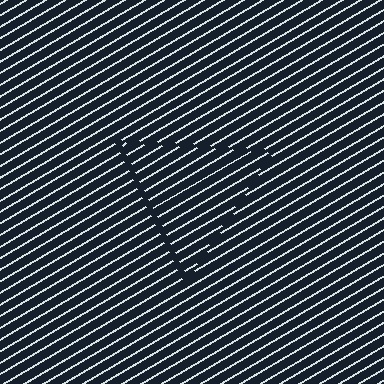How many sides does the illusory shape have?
3 sides — the line-ends trace a triangle.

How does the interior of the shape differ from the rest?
The interior of the shape contains the same grating, shifted by half a period — the contour is defined by the phase discontinuity where line-ends from the inner and outer gratings abut.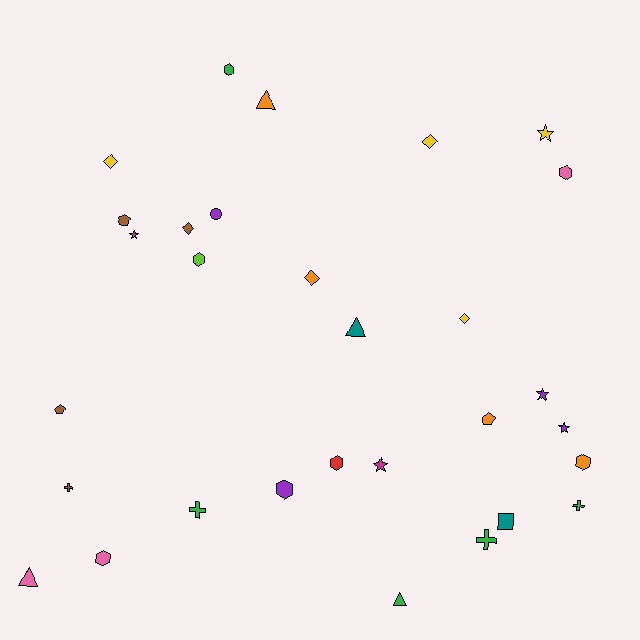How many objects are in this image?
There are 30 objects.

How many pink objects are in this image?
There are 3 pink objects.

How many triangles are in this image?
There are 4 triangles.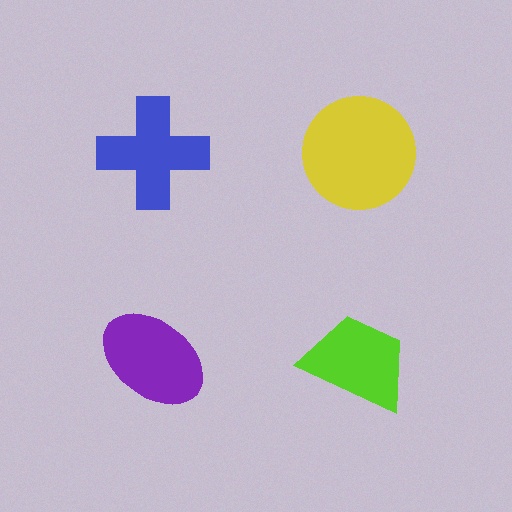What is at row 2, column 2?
A lime trapezoid.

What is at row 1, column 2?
A yellow circle.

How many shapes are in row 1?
2 shapes.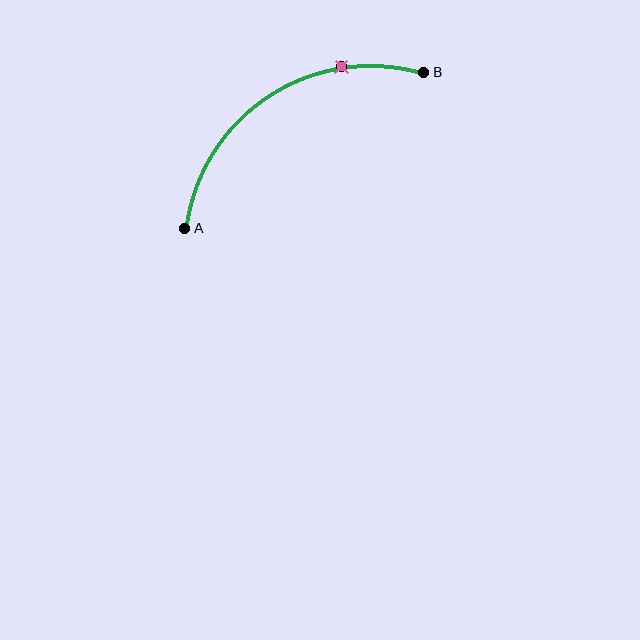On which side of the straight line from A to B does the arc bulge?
The arc bulges above the straight line connecting A and B.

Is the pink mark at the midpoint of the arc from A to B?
No. The pink mark lies on the arc but is closer to endpoint B. The arc midpoint would be at the point on the curve equidistant along the arc from both A and B.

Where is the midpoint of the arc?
The arc midpoint is the point on the curve farthest from the straight line joining A and B. It sits above that line.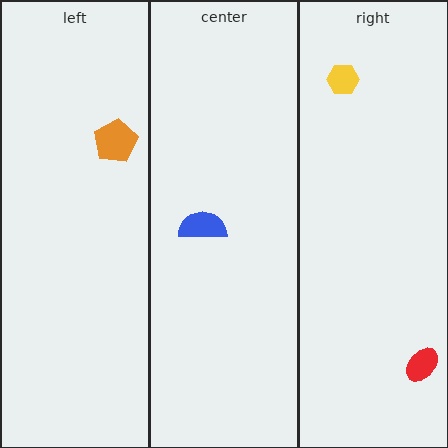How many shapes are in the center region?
1.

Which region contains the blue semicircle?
The center region.